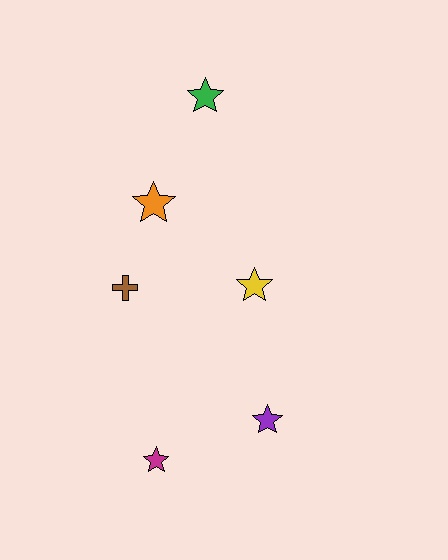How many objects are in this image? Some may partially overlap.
There are 6 objects.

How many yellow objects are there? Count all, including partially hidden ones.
There is 1 yellow object.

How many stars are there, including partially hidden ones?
There are 5 stars.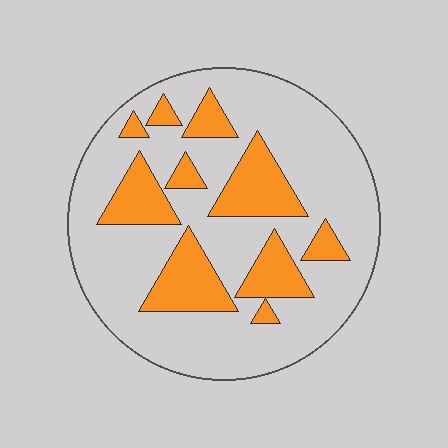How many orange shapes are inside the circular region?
10.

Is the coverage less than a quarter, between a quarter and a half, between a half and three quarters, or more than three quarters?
Between a quarter and a half.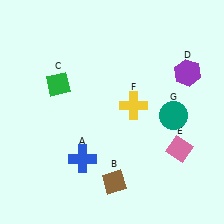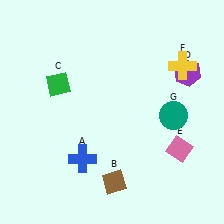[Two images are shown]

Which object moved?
The yellow cross (F) moved right.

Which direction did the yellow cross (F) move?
The yellow cross (F) moved right.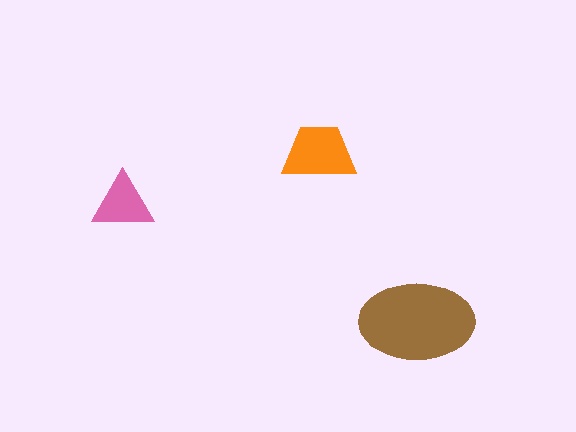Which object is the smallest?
The pink triangle.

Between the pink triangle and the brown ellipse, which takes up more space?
The brown ellipse.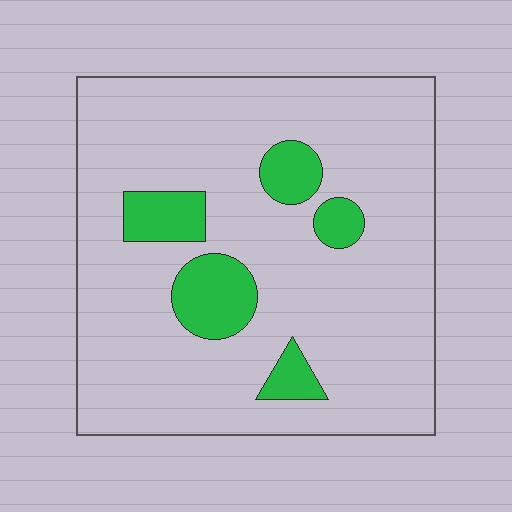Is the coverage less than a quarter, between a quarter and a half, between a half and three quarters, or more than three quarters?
Less than a quarter.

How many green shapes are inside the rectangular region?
5.